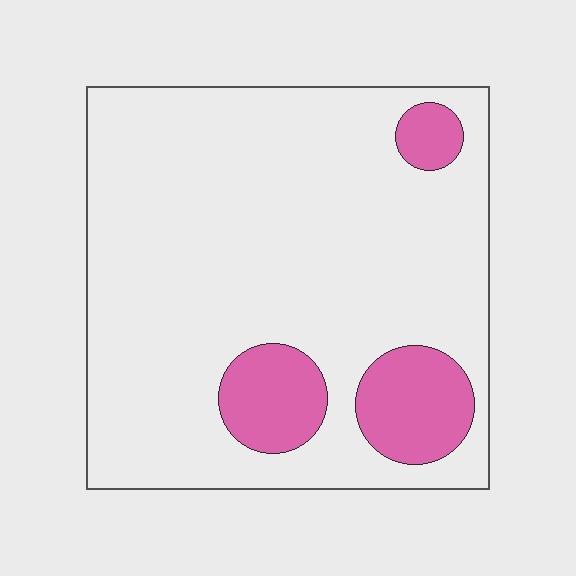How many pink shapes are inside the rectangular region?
3.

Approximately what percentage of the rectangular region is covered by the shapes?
Approximately 15%.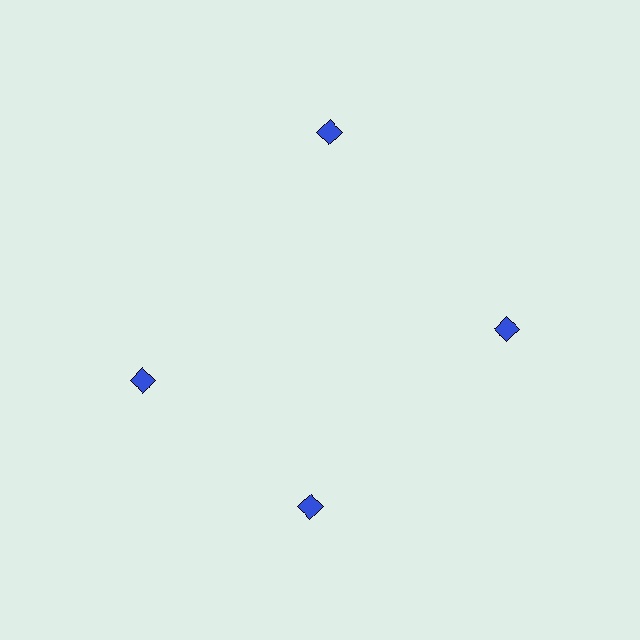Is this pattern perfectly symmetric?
No. The 4 blue diamonds are arranged in a ring, but one element near the 9 o'clock position is rotated out of alignment along the ring, breaking the 4-fold rotational symmetry.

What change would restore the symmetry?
The symmetry would be restored by rotating it back into even spacing with its neighbors so that all 4 diamonds sit at equal angles and equal distance from the center.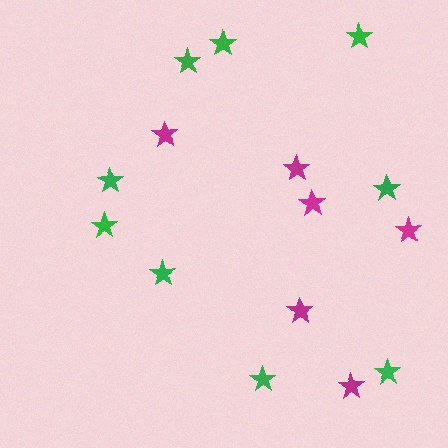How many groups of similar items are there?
There are 2 groups: one group of magenta stars (6) and one group of green stars (9).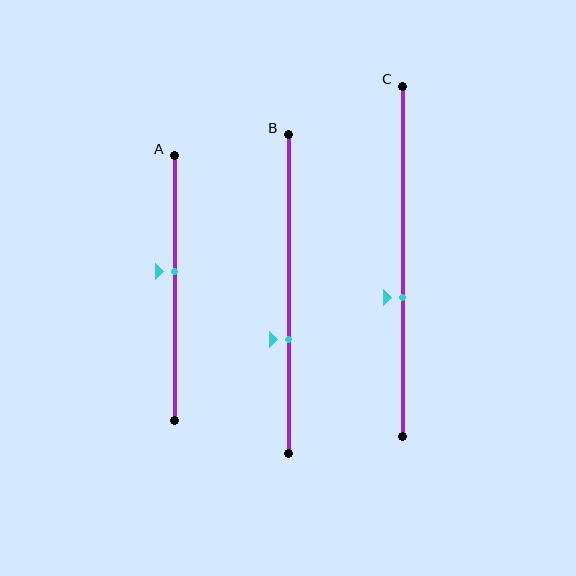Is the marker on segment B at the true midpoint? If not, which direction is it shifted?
No, the marker on segment B is shifted downward by about 14% of the segment length.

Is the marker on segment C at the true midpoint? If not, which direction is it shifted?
No, the marker on segment C is shifted downward by about 10% of the segment length.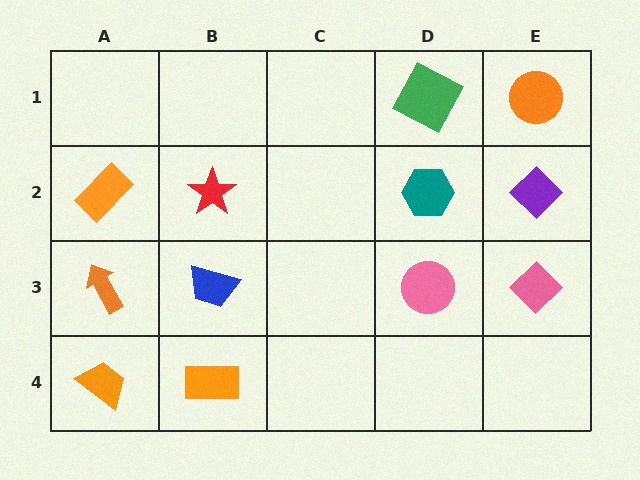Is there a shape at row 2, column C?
No, that cell is empty.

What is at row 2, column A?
An orange rectangle.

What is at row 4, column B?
An orange rectangle.